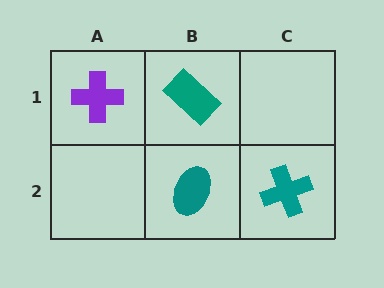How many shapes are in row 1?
2 shapes.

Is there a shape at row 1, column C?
No, that cell is empty.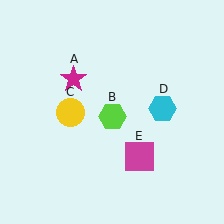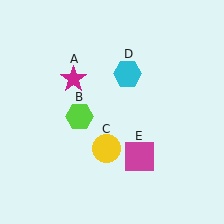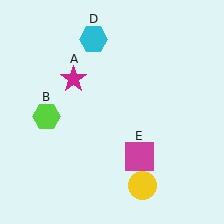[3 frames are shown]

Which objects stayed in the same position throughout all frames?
Magenta star (object A) and magenta square (object E) remained stationary.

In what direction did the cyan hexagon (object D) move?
The cyan hexagon (object D) moved up and to the left.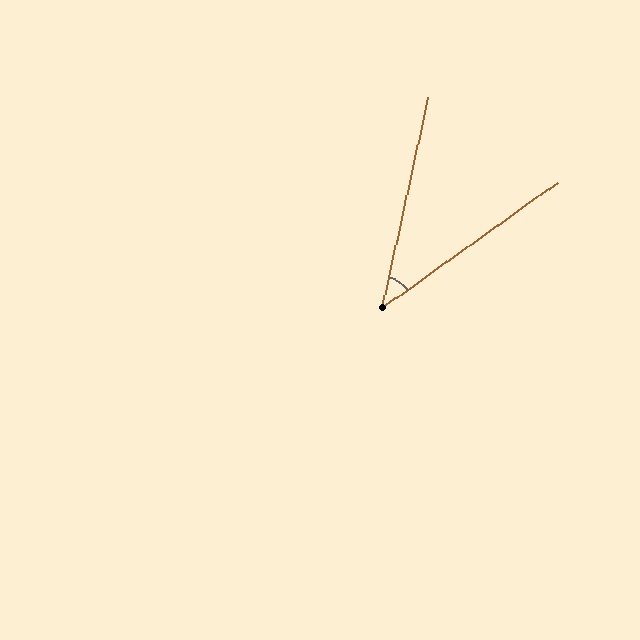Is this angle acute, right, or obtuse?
It is acute.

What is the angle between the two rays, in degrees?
Approximately 42 degrees.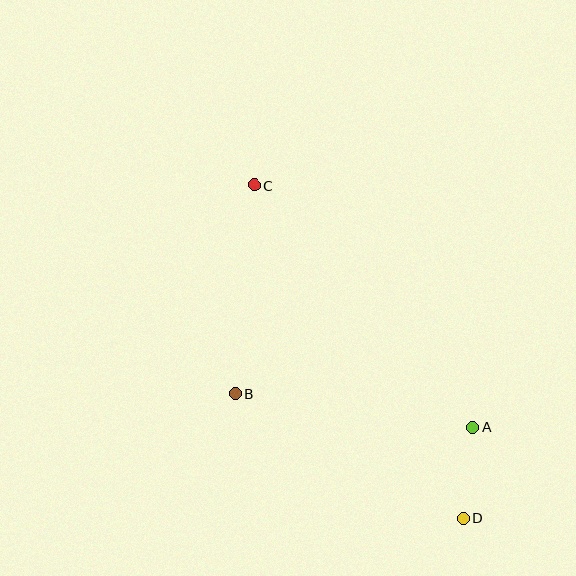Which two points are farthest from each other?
Points C and D are farthest from each other.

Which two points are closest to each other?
Points A and D are closest to each other.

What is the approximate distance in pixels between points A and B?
The distance between A and B is approximately 239 pixels.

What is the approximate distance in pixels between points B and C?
The distance between B and C is approximately 209 pixels.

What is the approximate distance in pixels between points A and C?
The distance between A and C is approximately 326 pixels.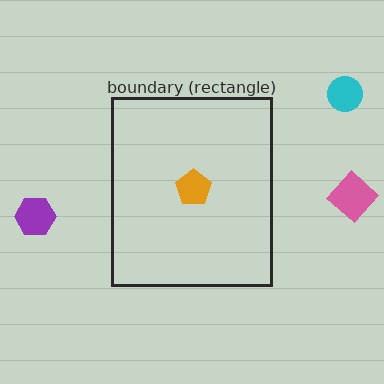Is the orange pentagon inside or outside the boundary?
Inside.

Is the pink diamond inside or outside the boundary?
Outside.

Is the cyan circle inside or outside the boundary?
Outside.